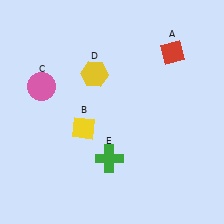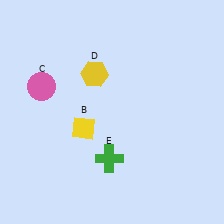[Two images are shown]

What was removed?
The red diamond (A) was removed in Image 2.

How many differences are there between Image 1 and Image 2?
There is 1 difference between the two images.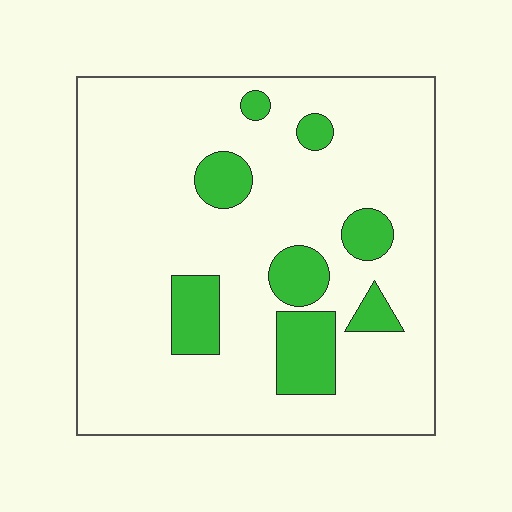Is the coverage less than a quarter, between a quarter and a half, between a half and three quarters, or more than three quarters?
Less than a quarter.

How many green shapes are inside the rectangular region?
8.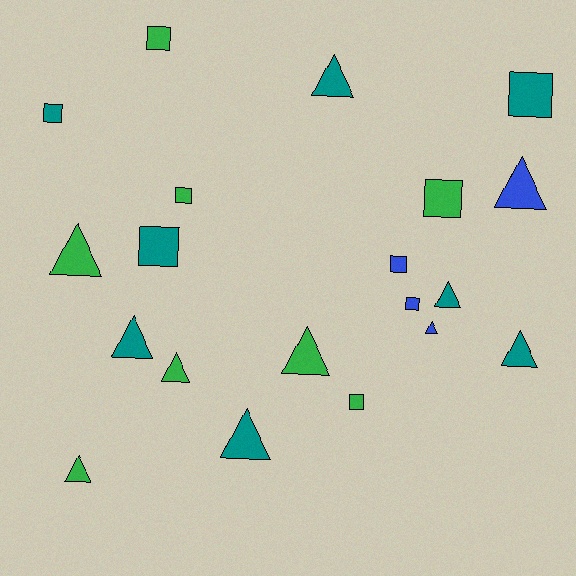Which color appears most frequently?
Teal, with 8 objects.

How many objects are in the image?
There are 20 objects.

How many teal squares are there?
There are 3 teal squares.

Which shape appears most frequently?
Triangle, with 11 objects.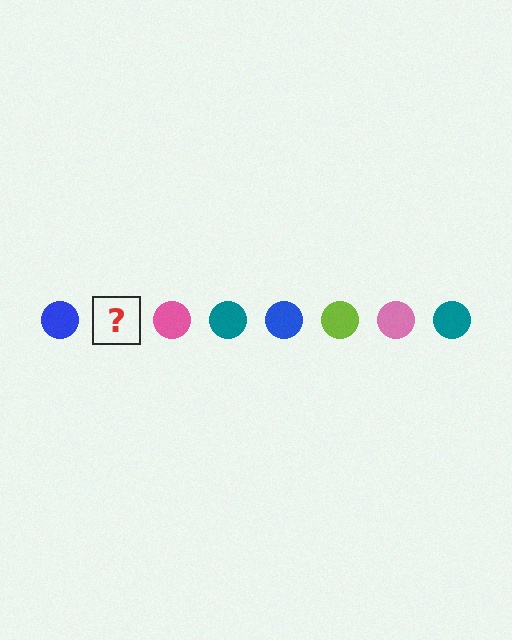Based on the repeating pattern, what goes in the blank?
The blank should be a lime circle.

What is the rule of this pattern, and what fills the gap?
The rule is that the pattern cycles through blue, lime, pink, teal circles. The gap should be filled with a lime circle.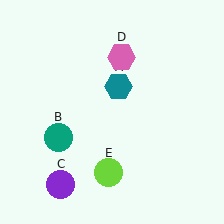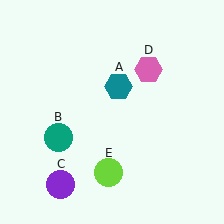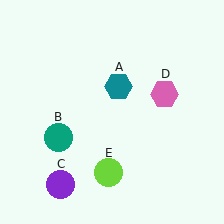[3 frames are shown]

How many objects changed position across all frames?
1 object changed position: pink hexagon (object D).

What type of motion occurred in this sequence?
The pink hexagon (object D) rotated clockwise around the center of the scene.